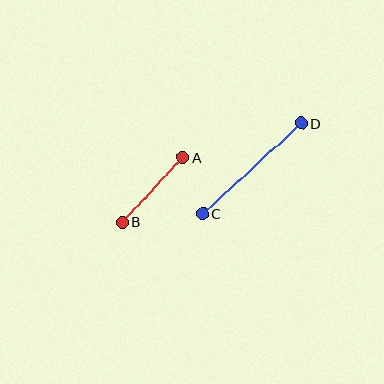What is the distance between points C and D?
The distance is approximately 134 pixels.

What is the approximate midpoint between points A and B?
The midpoint is at approximately (153, 190) pixels.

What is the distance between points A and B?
The distance is approximately 89 pixels.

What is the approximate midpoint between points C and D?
The midpoint is at approximately (252, 168) pixels.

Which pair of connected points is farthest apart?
Points C and D are farthest apart.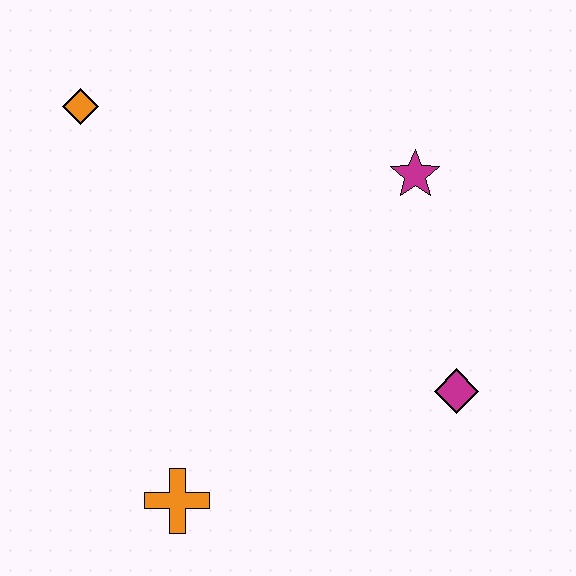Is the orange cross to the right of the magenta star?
No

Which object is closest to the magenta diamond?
The magenta star is closest to the magenta diamond.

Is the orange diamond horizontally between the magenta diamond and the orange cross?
No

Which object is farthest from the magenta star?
The orange cross is farthest from the magenta star.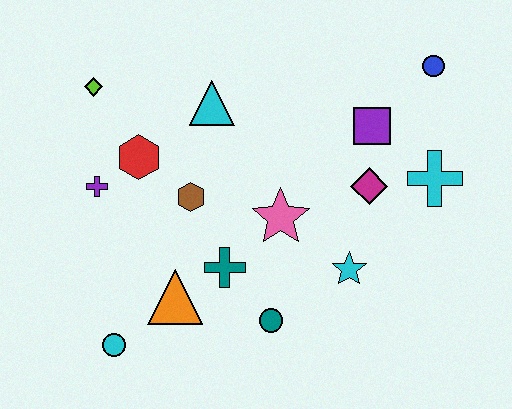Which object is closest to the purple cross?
The red hexagon is closest to the purple cross.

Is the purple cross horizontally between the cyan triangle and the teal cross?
No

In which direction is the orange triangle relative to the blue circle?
The orange triangle is to the left of the blue circle.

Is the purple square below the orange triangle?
No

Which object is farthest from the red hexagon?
The blue circle is farthest from the red hexagon.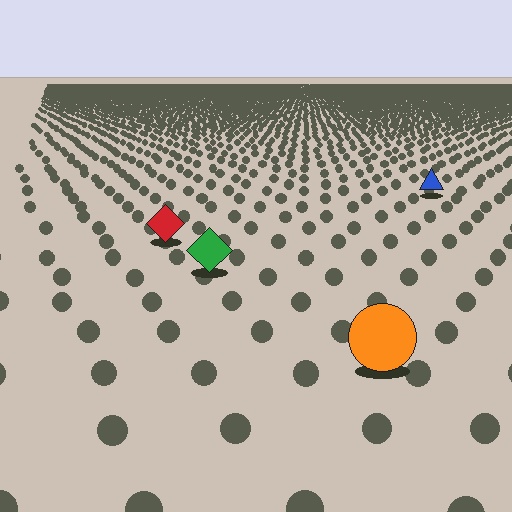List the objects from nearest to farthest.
From nearest to farthest: the orange circle, the green diamond, the red diamond, the blue triangle.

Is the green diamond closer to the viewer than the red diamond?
Yes. The green diamond is closer — you can tell from the texture gradient: the ground texture is coarser near it.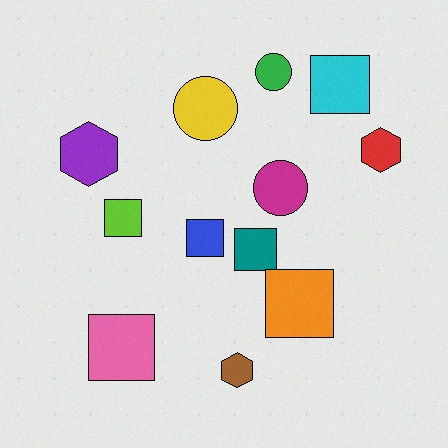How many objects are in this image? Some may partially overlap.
There are 12 objects.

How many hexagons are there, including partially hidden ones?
There are 3 hexagons.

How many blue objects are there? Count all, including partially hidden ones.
There is 1 blue object.